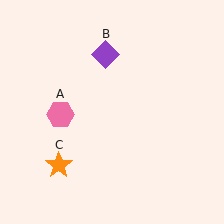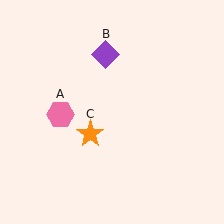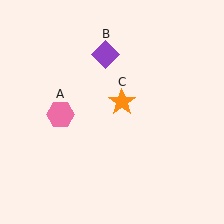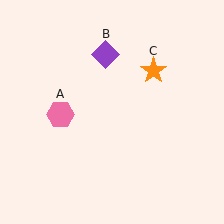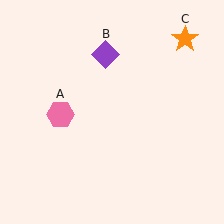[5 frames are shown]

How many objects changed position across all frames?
1 object changed position: orange star (object C).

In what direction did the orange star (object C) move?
The orange star (object C) moved up and to the right.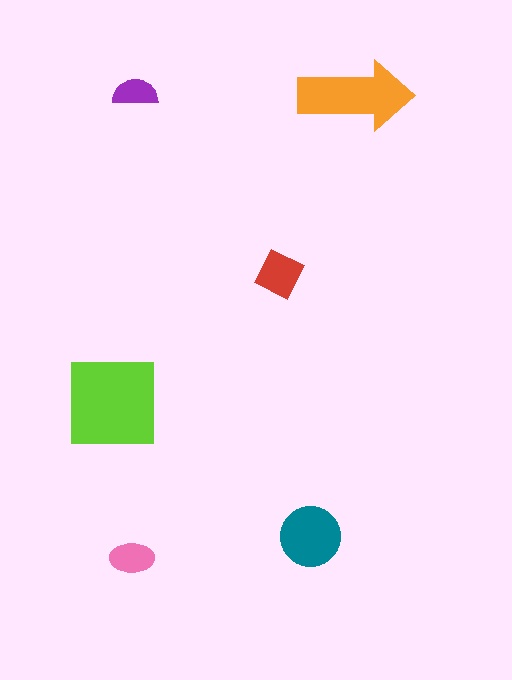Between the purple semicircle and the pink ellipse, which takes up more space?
The pink ellipse.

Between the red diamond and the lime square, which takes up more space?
The lime square.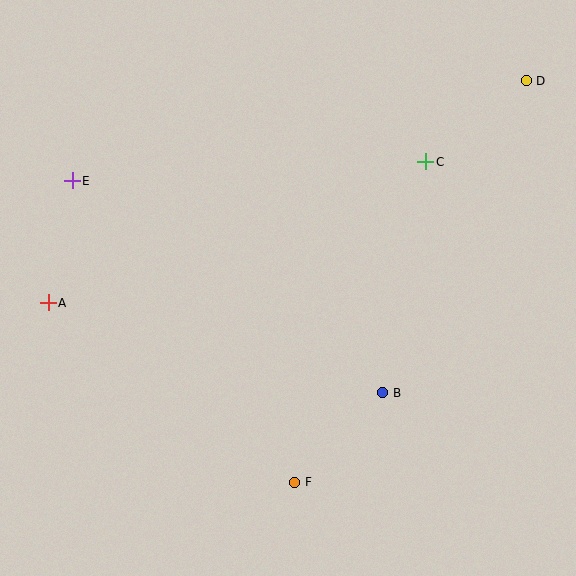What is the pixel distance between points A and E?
The distance between A and E is 124 pixels.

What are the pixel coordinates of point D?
Point D is at (526, 81).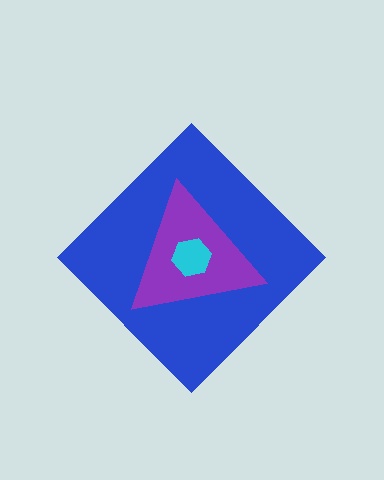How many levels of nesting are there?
3.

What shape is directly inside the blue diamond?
The purple triangle.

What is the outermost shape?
The blue diamond.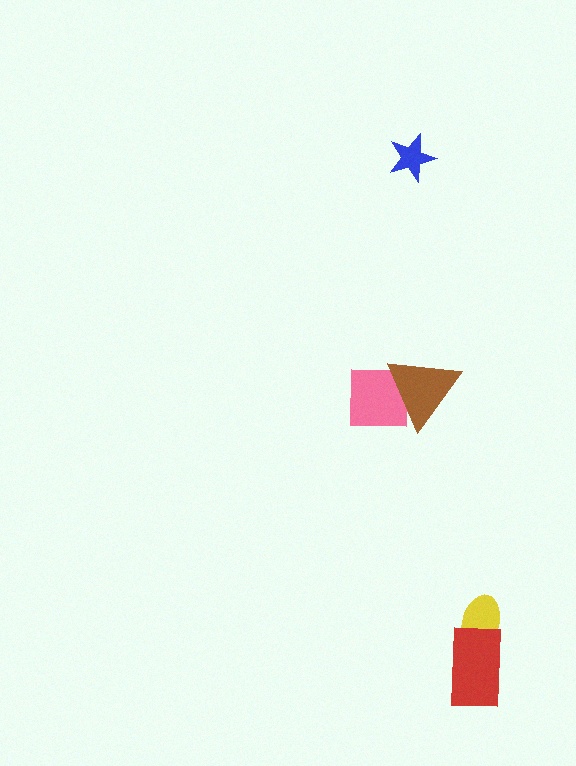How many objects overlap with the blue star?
0 objects overlap with the blue star.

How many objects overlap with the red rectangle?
1 object overlaps with the red rectangle.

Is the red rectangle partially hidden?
No, no other shape covers it.